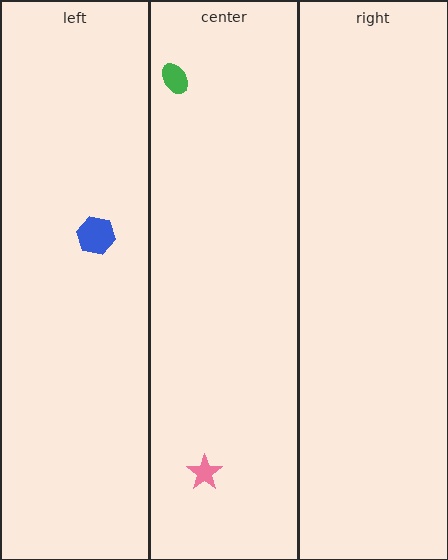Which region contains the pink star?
The center region.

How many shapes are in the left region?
1.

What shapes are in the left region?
The blue hexagon.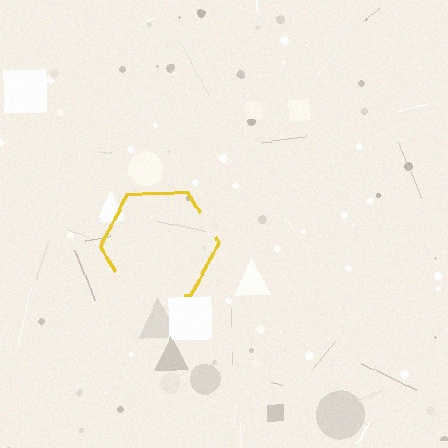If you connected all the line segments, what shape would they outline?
They would outline a hexagon.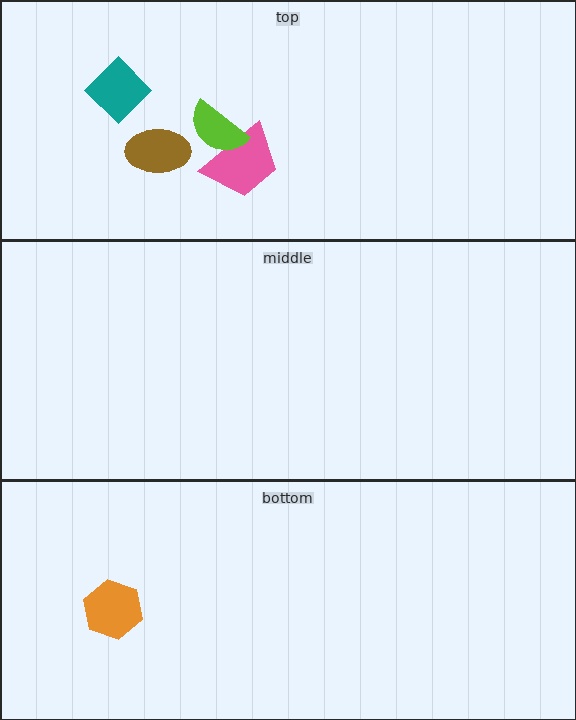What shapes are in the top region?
The pink trapezoid, the teal diamond, the brown ellipse, the lime semicircle.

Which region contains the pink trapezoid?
The top region.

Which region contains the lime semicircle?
The top region.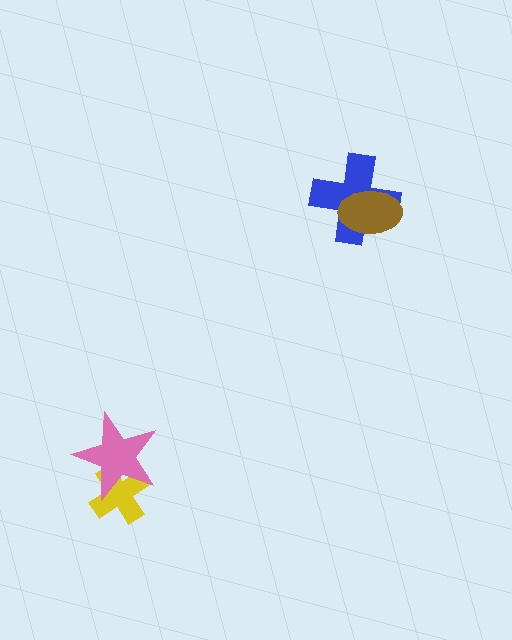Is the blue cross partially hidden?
Yes, it is partially covered by another shape.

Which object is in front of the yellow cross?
The pink star is in front of the yellow cross.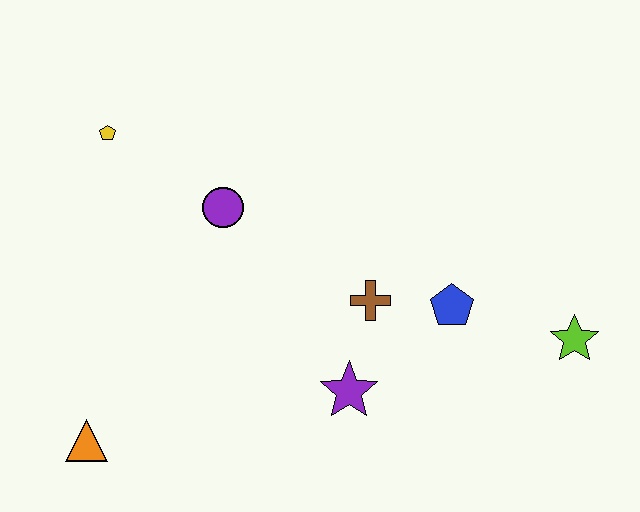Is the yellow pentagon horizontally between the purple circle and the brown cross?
No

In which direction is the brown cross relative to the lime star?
The brown cross is to the left of the lime star.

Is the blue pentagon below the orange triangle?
No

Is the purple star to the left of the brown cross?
Yes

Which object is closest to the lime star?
The blue pentagon is closest to the lime star.